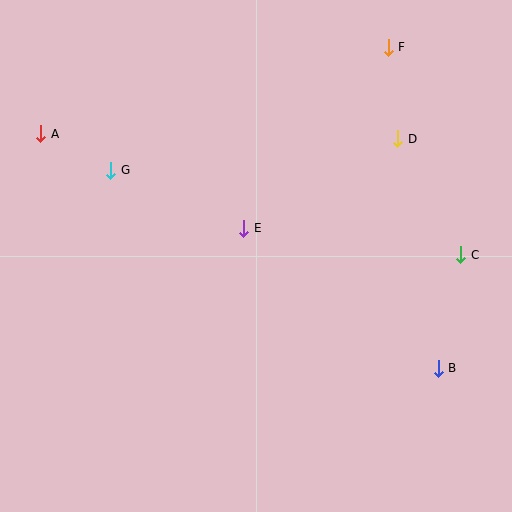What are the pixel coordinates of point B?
Point B is at (438, 368).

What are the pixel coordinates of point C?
Point C is at (461, 255).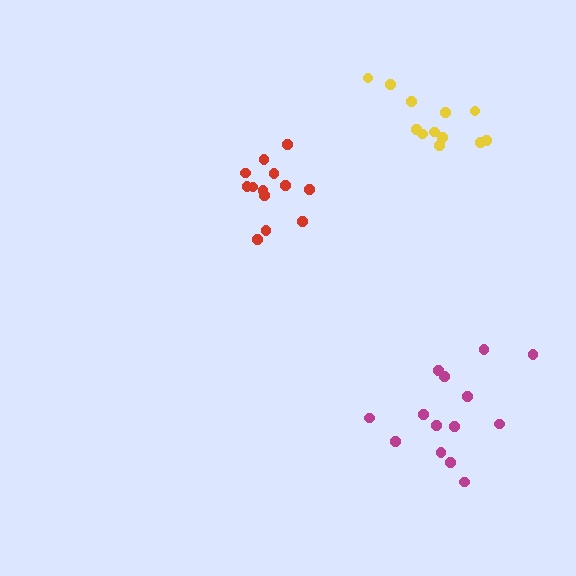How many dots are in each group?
Group 1: 13 dots, Group 2: 14 dots, Group 3: 12 dots (39 total).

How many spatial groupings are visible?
There are 3 spatial groupings.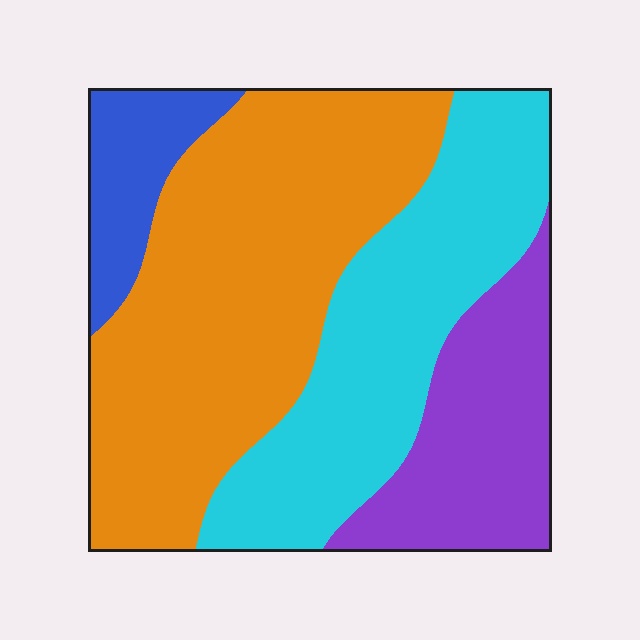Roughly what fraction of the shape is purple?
Purple takes up about one sixth (1/6) of the shape.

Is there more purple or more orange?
Orange.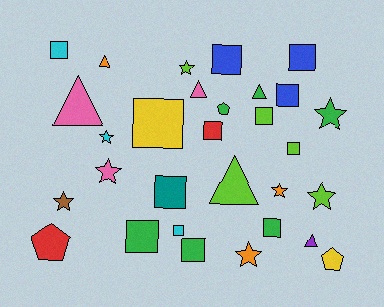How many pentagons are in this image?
There are 3 pentagons.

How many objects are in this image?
There are 30 objects.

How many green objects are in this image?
There are 6 green objects.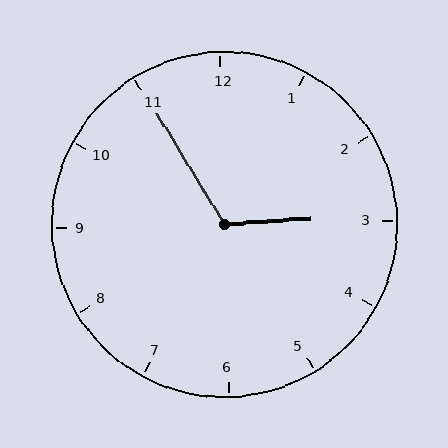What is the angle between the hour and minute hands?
Approximately 118 degrees.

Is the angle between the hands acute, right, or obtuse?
It is obtuse.